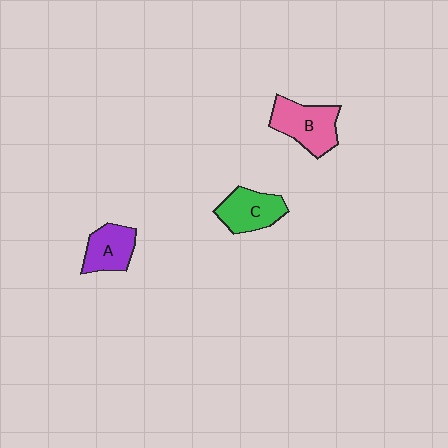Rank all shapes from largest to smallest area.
From largest to smallest: B (pink), C (green), A (purple).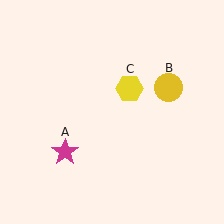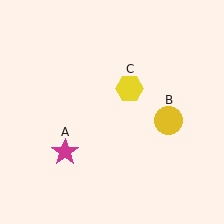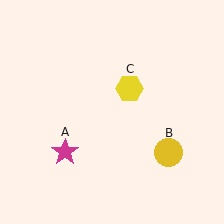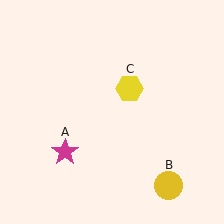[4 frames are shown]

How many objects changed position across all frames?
1 object changed position: yellow circle (object B).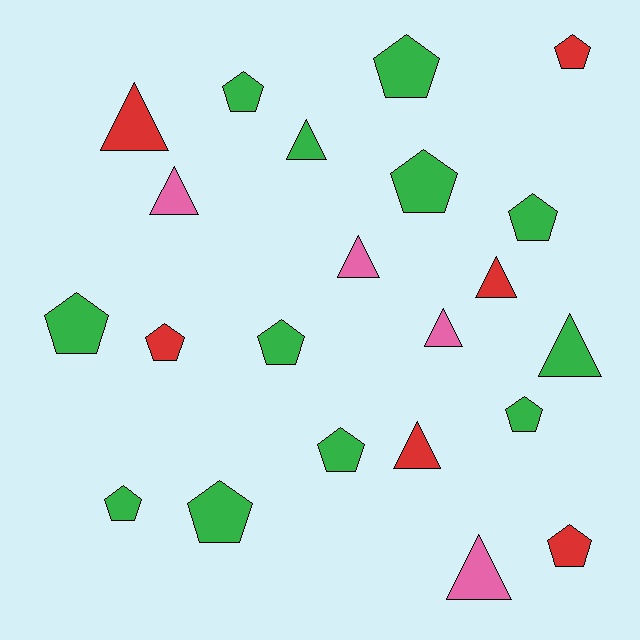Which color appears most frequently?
Green, with 12 objects.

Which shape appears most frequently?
Pentagon, with 13 objects.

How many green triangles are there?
There are 2 green triangles.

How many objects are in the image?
There are 22 objects.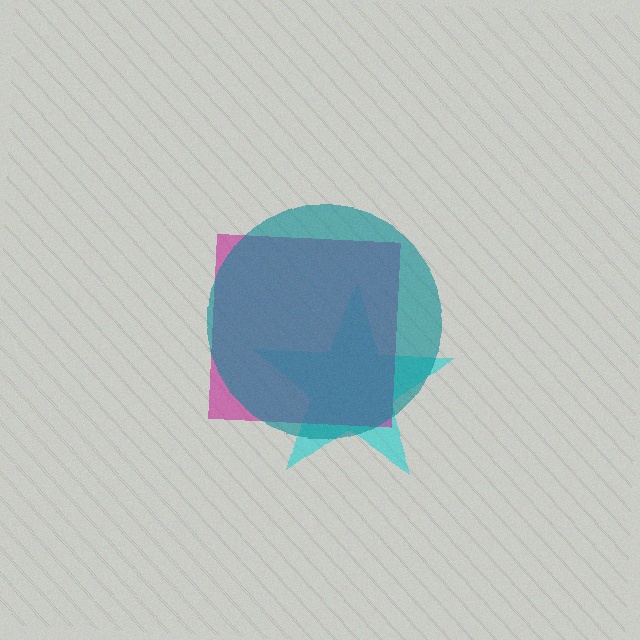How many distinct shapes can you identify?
There are 3 distinct shapes: a cyan star, a magenta square, a teal circle.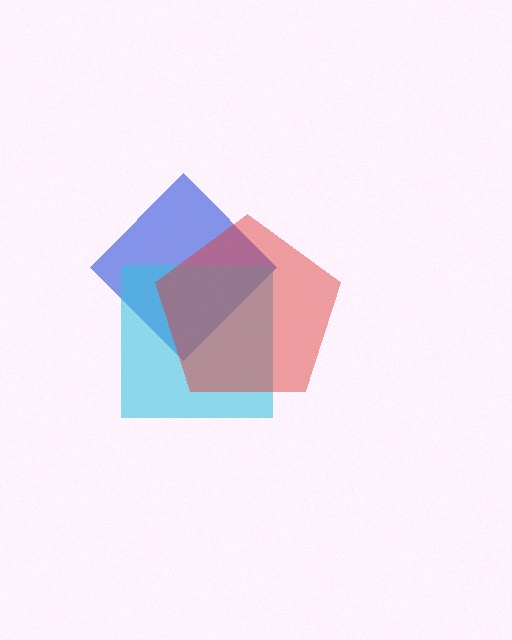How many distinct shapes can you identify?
There are 3 distinct shapes: a blue diamond, a cyan square, a red pentagon.